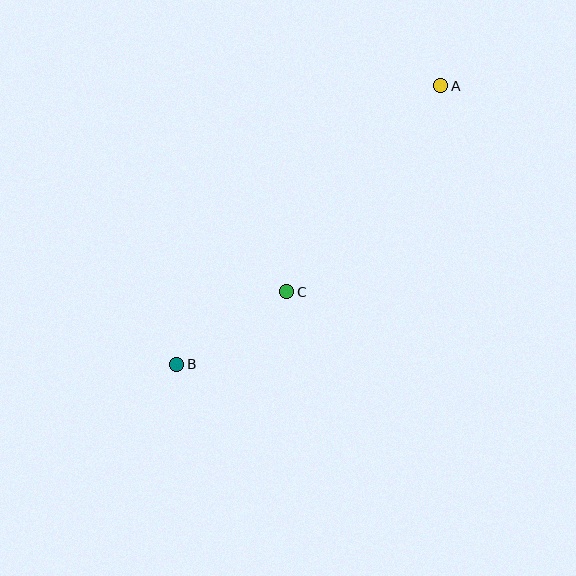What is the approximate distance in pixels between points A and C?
The distance between A and C is approximately 257 pixels.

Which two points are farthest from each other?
Points A and B are farthest from each other.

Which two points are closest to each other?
Points B and C are closest to each other.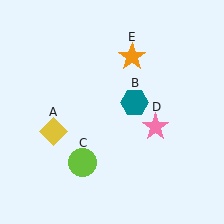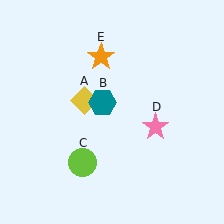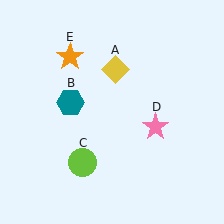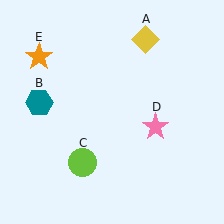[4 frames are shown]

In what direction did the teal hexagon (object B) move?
The teal hexagon (object B) moved left.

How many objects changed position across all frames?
3 objects changed position: yellow diamond (object A), teal hexagon (object B), orange star (object E).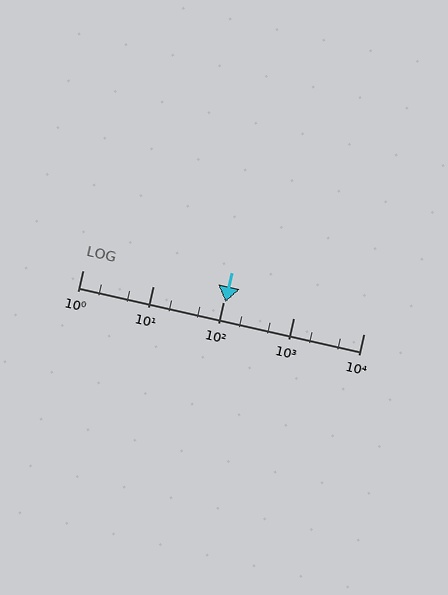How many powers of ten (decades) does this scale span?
The scale spans 4 decades, from 1 to 10000.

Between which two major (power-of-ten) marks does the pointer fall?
The pointer is between 100 and 1000.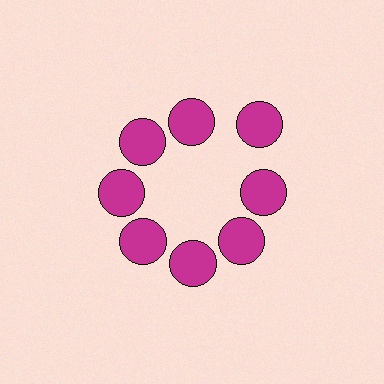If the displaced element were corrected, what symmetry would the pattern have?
It would have 8-fold rotational symmetry — the pattern would map onto itself every 45 degrees.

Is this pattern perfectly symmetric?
No. The 8 magenta circles are arranged in a ring, but one element near the 2 o'clock position is pushed outward from the center, breaking the 8-fold rotational symmetry.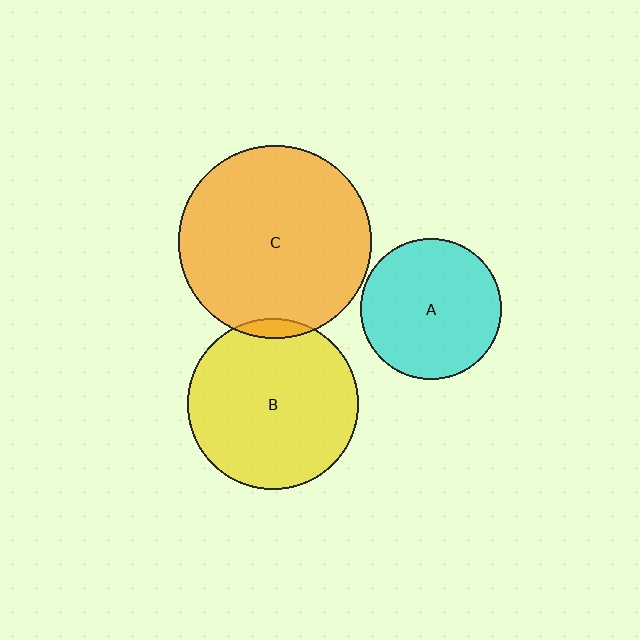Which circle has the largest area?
Circle C (orange).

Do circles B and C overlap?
Yes.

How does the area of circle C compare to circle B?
Approximately 1.3 times.